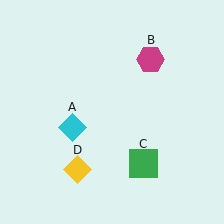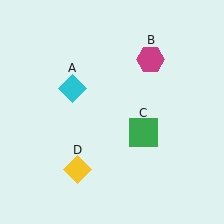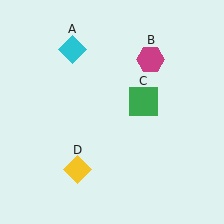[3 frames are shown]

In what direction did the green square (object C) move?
The green square (object C) moved up.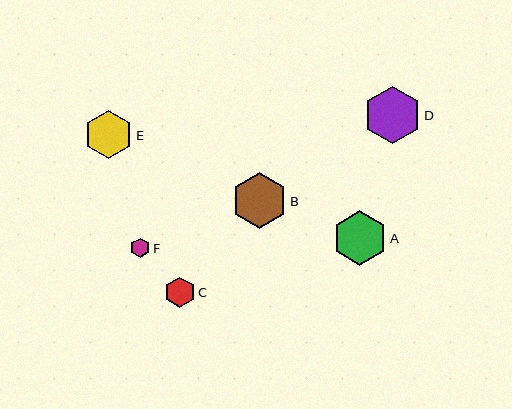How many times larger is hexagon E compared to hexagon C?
Hexagon E is approximately 1.6 times the size of hexagon C.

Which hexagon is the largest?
Hexagon D is the largest with a size of approximately 57 pixels.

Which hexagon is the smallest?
Hexagon F is the smallest with a size of approximately 20 pixels.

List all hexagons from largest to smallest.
From largest to smallest: D, B, A, E, C, F.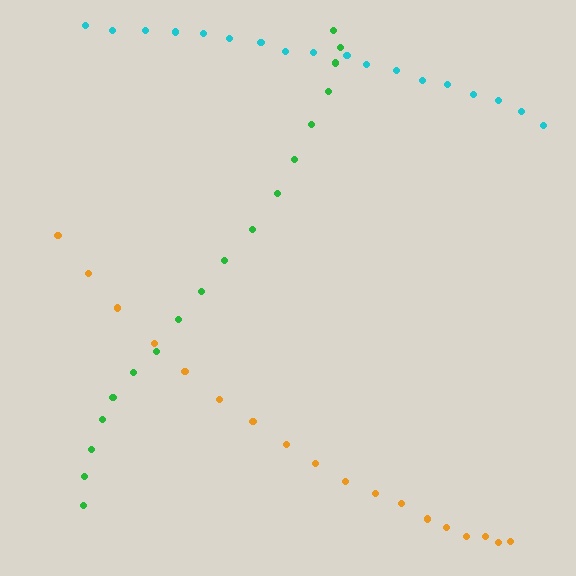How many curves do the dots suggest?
There are 3 distinct paths.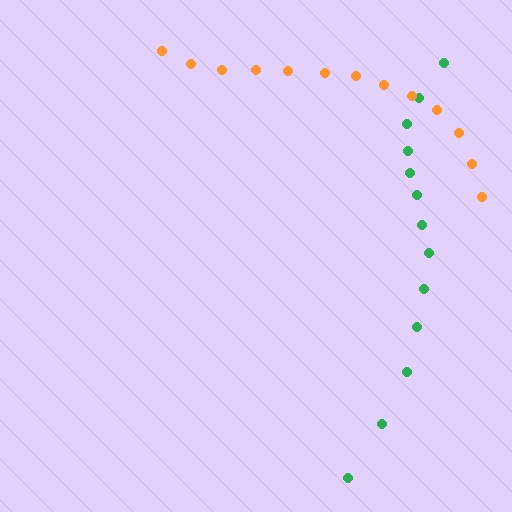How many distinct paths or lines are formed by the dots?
There are 2 distinct paths.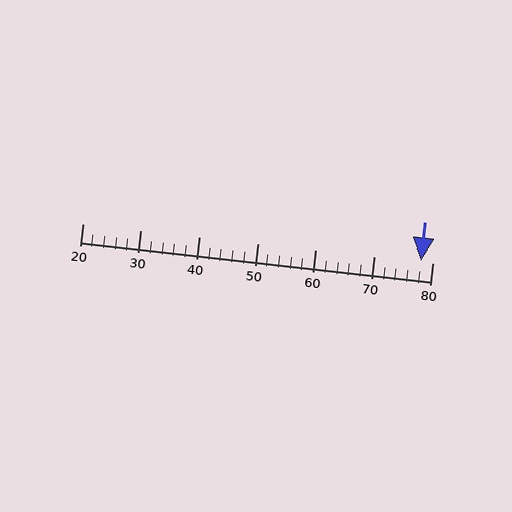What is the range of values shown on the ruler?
The ruler shows values from 20 to 80.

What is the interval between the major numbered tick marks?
The major tick marks are spaced 10 units apart.